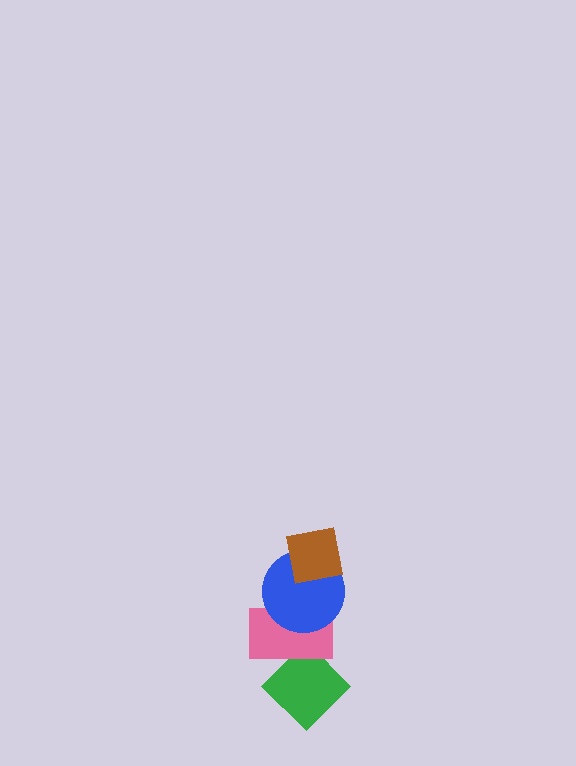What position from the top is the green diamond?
The green diamond is 4th from the top.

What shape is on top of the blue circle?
The brown square is on top of the blue circle.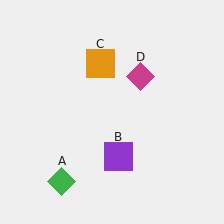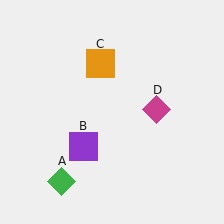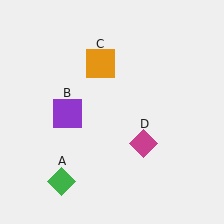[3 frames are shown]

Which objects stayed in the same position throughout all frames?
Green diamond (object A) and orange square (object C) remained stationary.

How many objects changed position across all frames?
2 objects changed position: purple square (object B), magenta diamond (object D).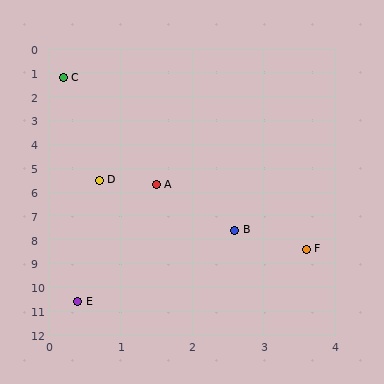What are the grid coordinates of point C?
Point C is at approximately (0.2, 1.2).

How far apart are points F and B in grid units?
Points F and B are about 1.3 grid units apart.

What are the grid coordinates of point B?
Point B is at approximately (2.6, 7.6).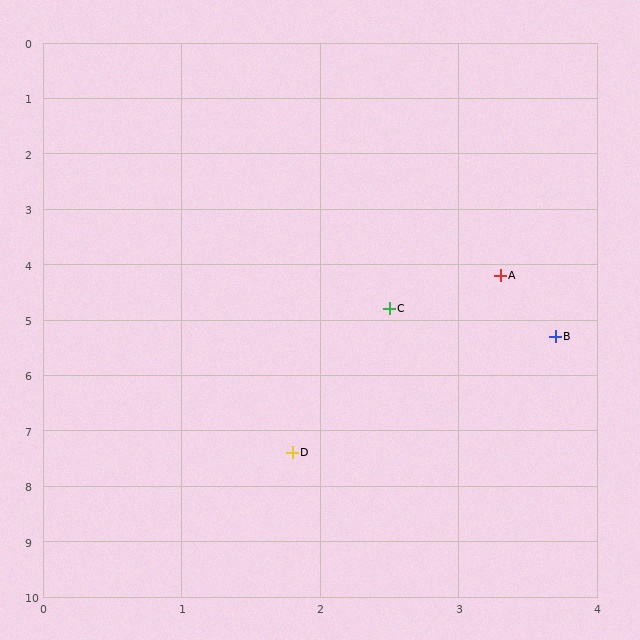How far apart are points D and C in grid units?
Points D and C are about 2.7 grid units apart.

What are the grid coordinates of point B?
Point B is at approximately (3.7, 5.3).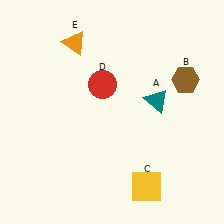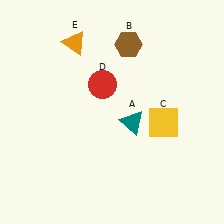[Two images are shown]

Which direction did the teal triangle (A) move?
The teal triangle (A) moved left.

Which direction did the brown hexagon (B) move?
The brown hexagon (B) moved left.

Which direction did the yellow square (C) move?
The yellow square (C) moved up.